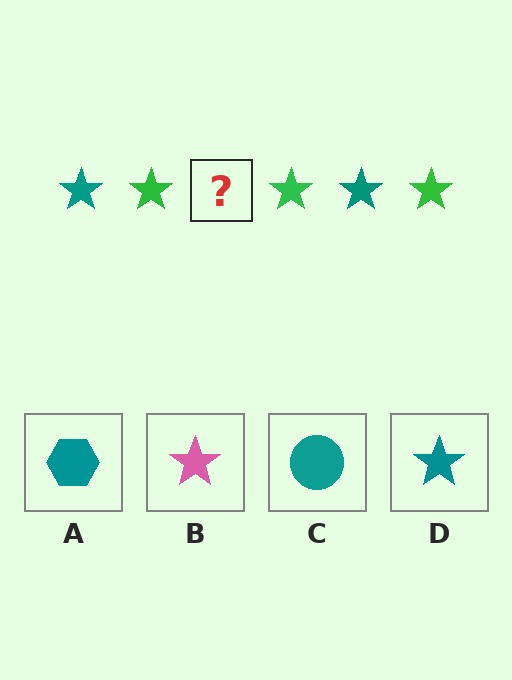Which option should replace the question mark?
Option D.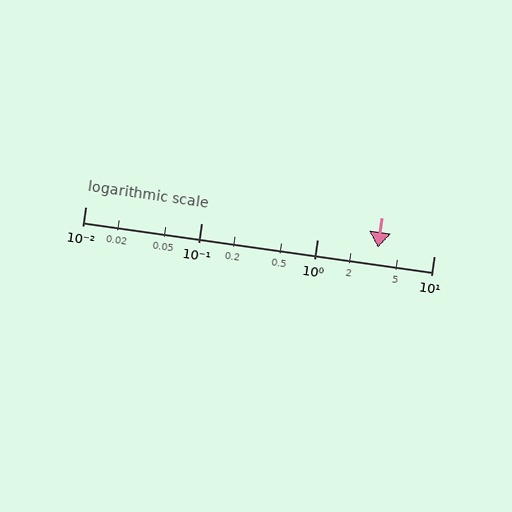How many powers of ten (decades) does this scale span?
The scale spans 3 decades, from 0.01 to 10.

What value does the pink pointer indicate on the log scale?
The pointer indicates approximately 3.3.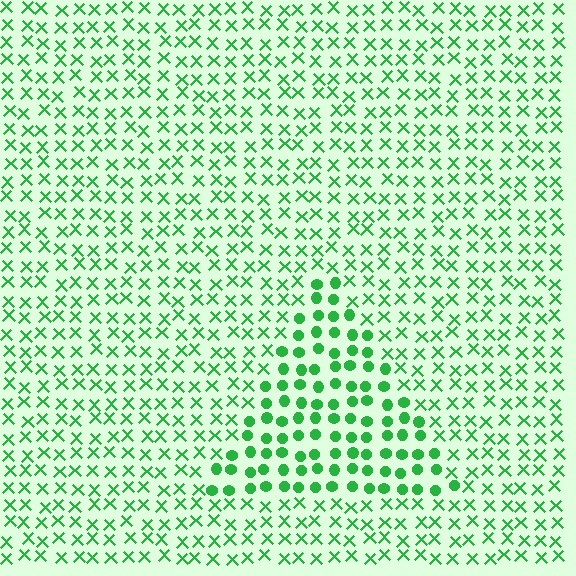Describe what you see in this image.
The image is filled with small green elements arranged in a uniform grid. A triangle-shaped region contains circles, while the surrounding area contains X marks. The boundary is defined purely by the change in element shape.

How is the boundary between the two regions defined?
The boundary is defined by a change in element shape: circles inside vs. X marks outside. All elements share the same color and spacing.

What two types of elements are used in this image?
The image uses circles inside the triangle region and X marks outside it.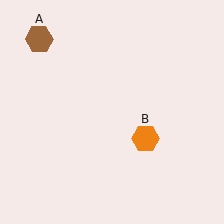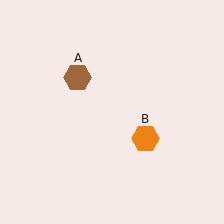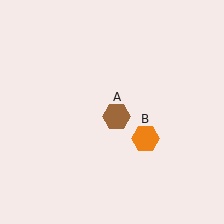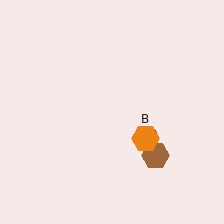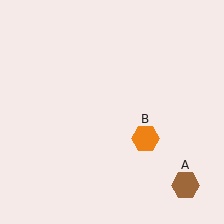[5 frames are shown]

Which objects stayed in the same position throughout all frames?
Orange hexagon (object B) remained stationary.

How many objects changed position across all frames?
1 object changed position: brown hexagon (object A).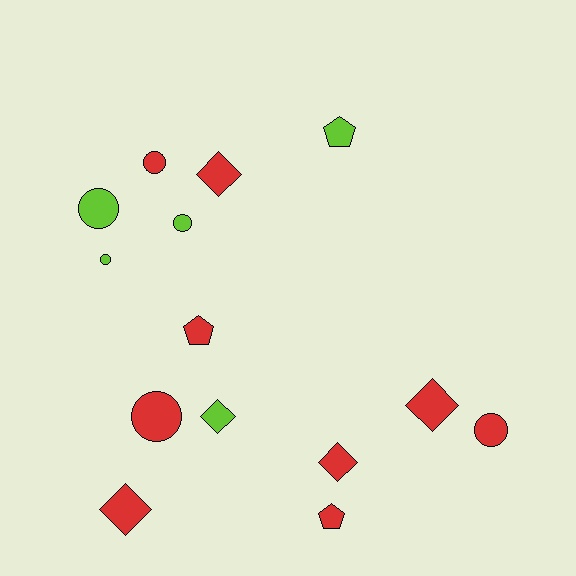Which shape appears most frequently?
Circle, with 6 objects.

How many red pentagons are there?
There are 2 red pentagons.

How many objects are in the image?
There are 14 objects.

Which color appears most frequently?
Red, with 9 objects.